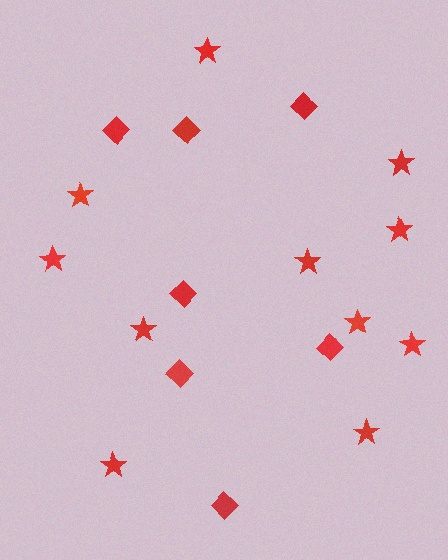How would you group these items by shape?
There are 2 groups: one group of stars (11) and one group of diamonds (7).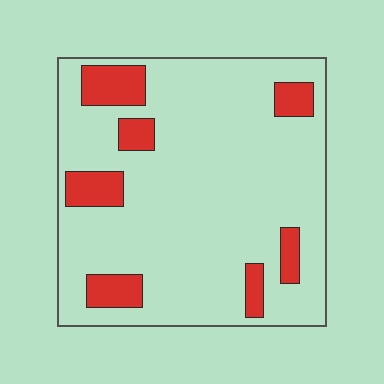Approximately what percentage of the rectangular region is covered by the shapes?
Approximately 15%.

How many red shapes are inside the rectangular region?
7.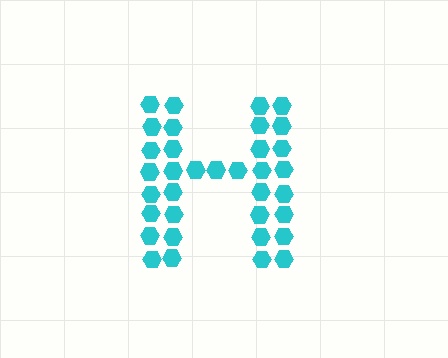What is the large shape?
The large shape is the letter H.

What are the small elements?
The small elements are hexagons.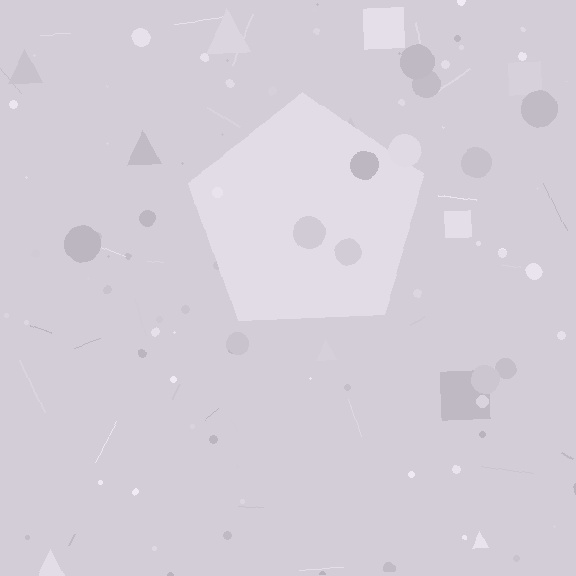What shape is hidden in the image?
A pentagon is hidden in the image.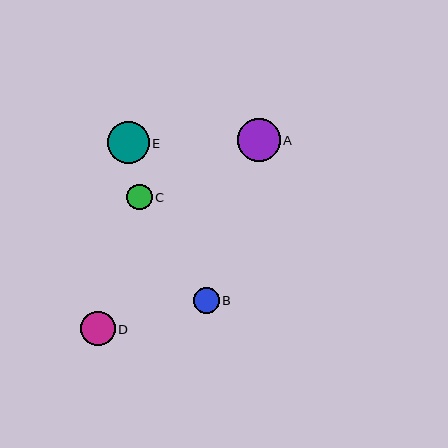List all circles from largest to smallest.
From largest to smallest: A, E, D, B, C.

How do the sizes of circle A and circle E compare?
Circle A and circle E are approximately the same size.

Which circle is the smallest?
Circle C is the smallest with a size of approximately 25 pixels.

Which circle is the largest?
Circle A is the largest with a size of approximately 43 pixels.